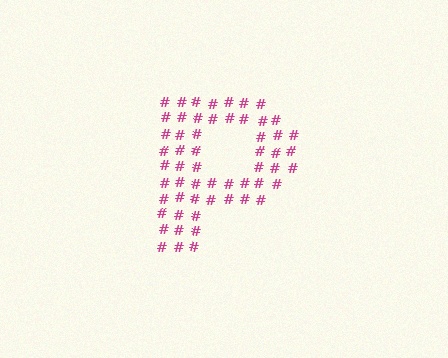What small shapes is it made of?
It is made of small hash symbols.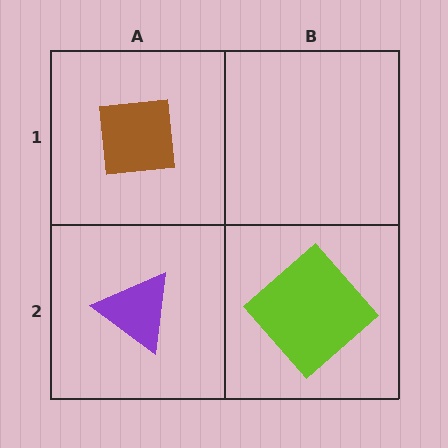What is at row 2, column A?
A purple triangle.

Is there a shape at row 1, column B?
No, that cell is empty.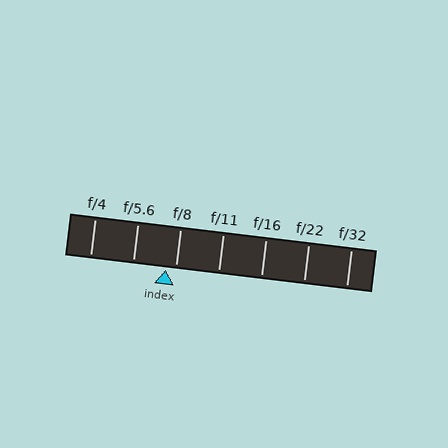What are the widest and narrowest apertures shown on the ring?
The widest aperture shown is f/4 and the narrowest is f/32.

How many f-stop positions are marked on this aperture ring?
There are 7 f-stop positions marked.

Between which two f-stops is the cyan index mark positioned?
The index mark is between f/5.6 and f/8.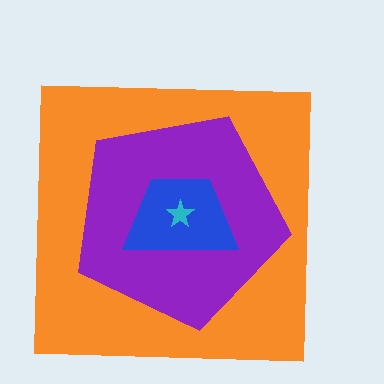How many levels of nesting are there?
4.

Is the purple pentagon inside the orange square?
Yes.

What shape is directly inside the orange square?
The purple pentagon.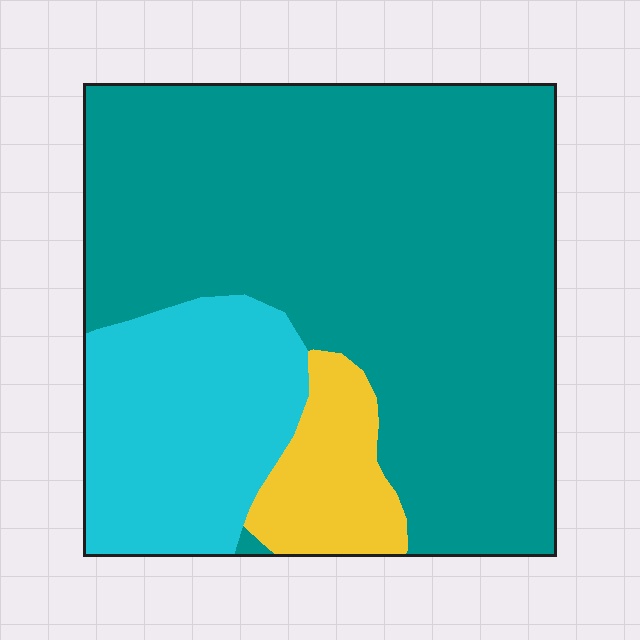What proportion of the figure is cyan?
Cyan takes up about one fifth (1/5) of the figure.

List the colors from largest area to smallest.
From largest to smallest: teal, cyan, yellow.